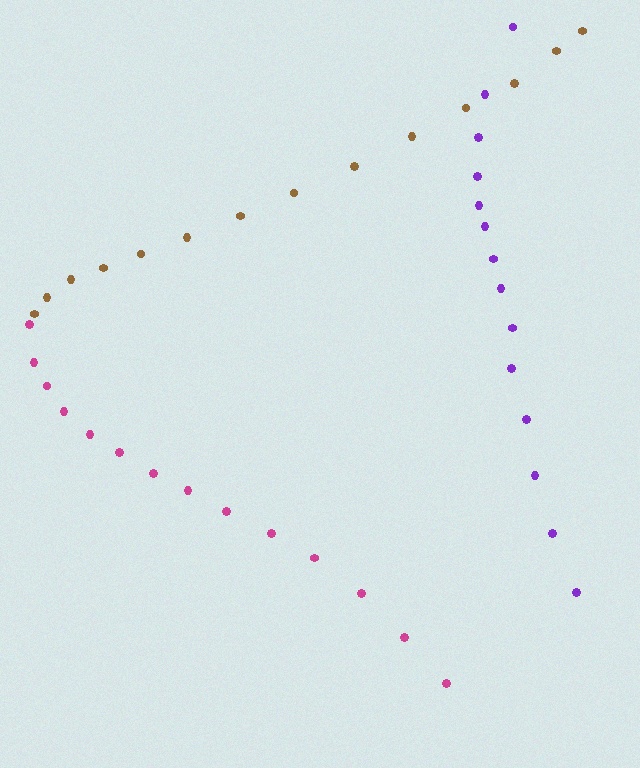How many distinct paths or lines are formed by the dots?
There are 3 distinct paths.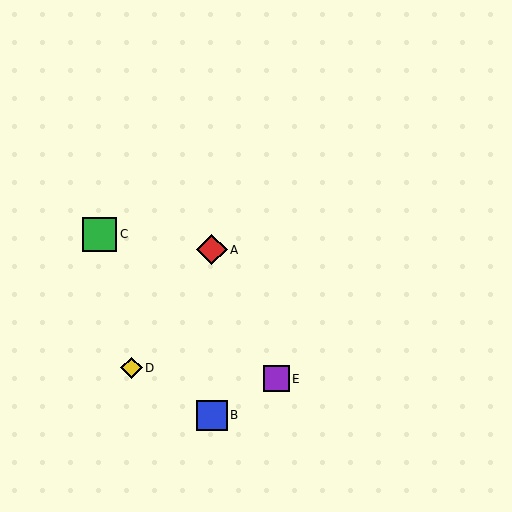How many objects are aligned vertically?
2 objects (A, B) are aligned vertically.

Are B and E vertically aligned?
No, B is at x≈212 and E is at x≈276.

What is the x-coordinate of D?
Object D is at x≈131.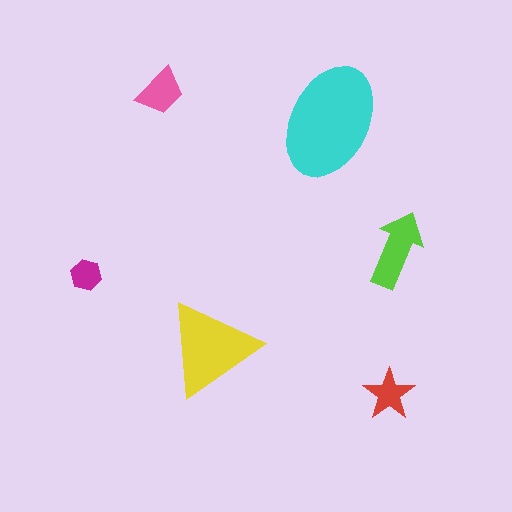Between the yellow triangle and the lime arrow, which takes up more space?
The yellow triangle.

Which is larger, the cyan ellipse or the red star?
The cyan ellipse.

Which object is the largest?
The cyan ellipse.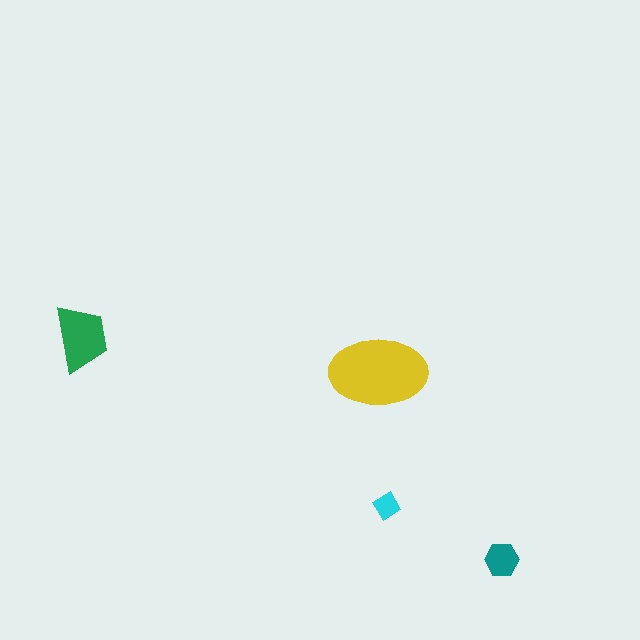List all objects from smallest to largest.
The cyan diamond, the teal hexagon, the green trapezoid, the yellow ellipse.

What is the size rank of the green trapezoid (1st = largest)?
2nd.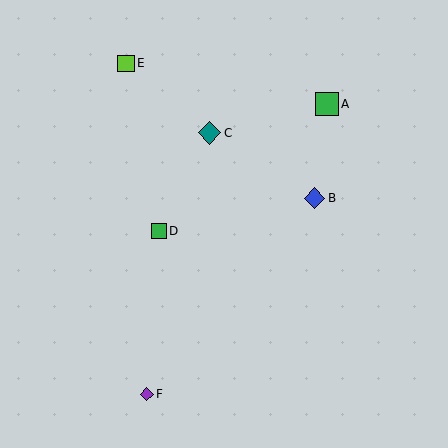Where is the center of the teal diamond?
The center of the teal diamond is at (210, 133).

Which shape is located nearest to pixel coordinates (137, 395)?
The purple diamond (labeled F) at (147, 394) is nearest to that location.